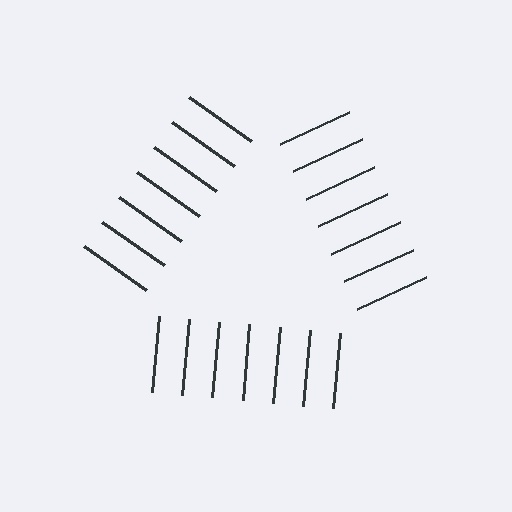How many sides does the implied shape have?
3 sides — the line-ends trace a triangle.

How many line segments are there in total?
21 — 7 along each of the 3 edges.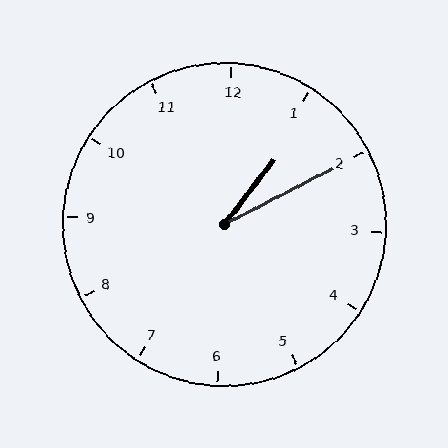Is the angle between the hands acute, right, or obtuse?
It is acute.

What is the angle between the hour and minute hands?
Approximately 25 degrees.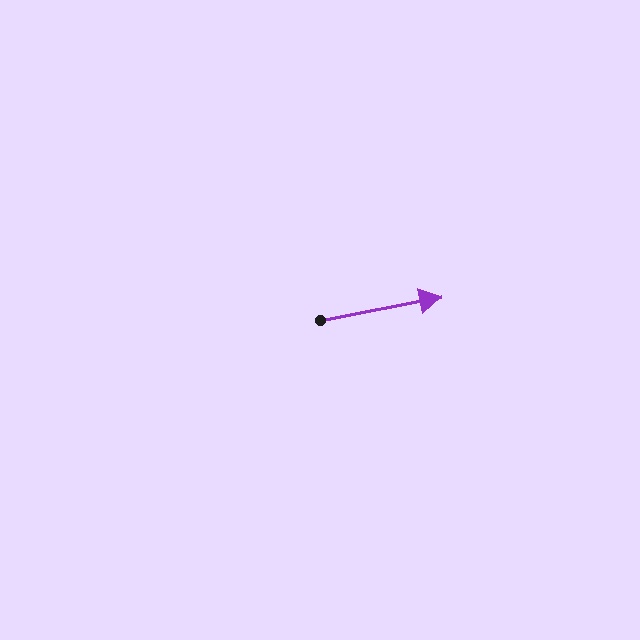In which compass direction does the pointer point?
East.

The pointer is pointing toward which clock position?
Roughly 3 o'clock.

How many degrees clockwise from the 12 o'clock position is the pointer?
Approximately 79 degrees.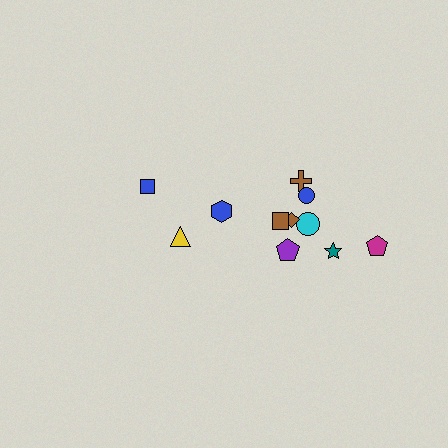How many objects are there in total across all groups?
There are 11 objects.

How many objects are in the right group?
There are 8 objects.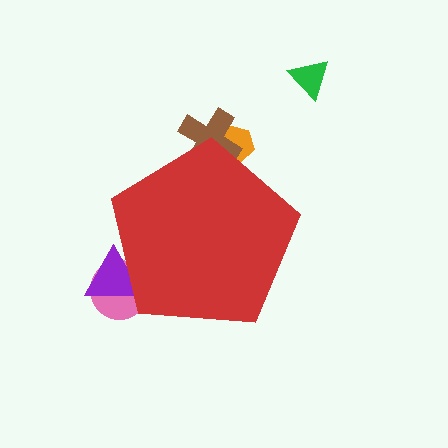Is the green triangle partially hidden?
No, the green triangle is fully visible.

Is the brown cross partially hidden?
Yes, the brown cross is partially hidden behind the red pentagon.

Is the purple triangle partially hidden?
Yes, the purple triangle is partially hidden behind the red pentagon.